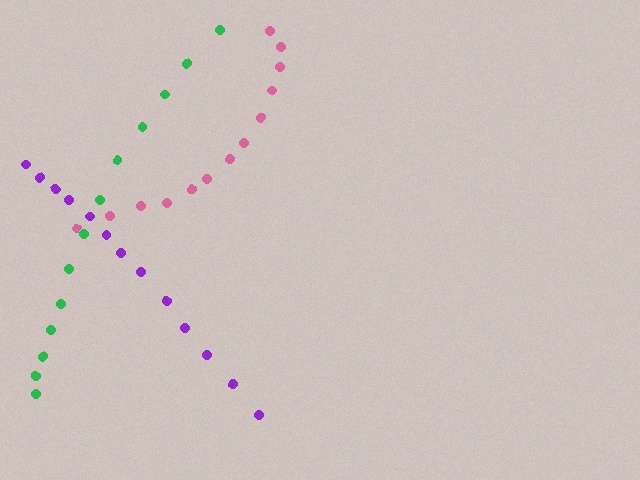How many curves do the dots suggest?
There are 3 distinct paths.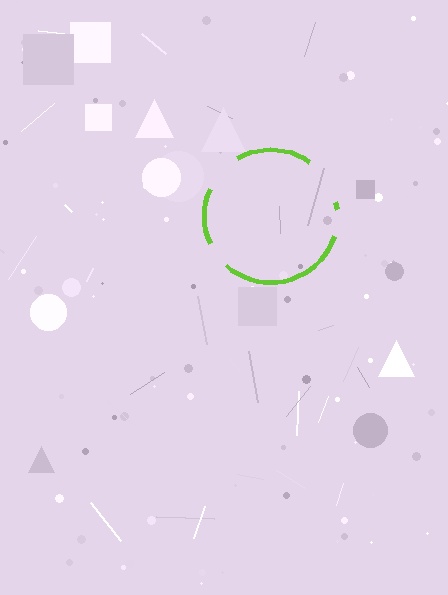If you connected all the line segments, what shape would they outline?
They would outline a circle.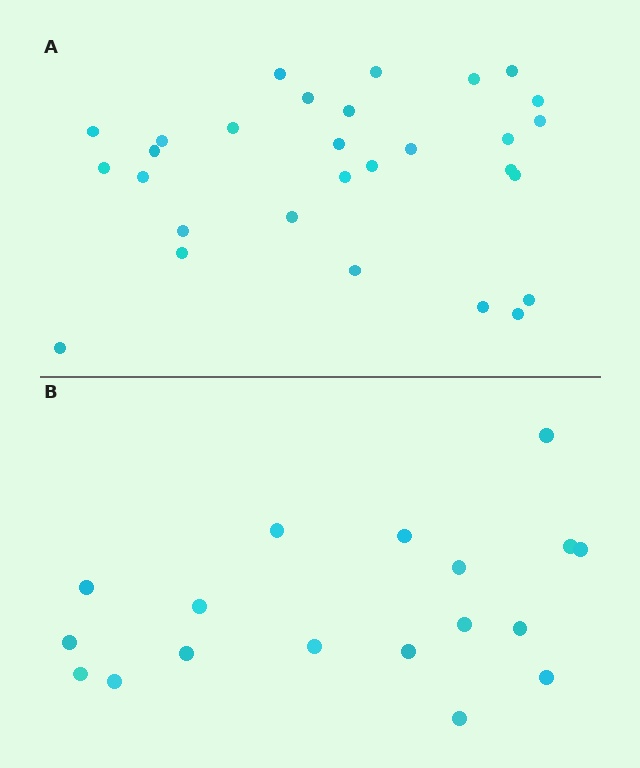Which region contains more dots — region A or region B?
Region A (the top region) has more dots.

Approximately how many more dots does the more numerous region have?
Region A has roughly 12 or so more dots than region B.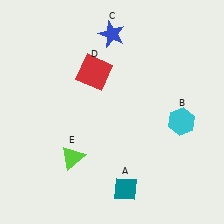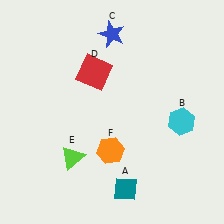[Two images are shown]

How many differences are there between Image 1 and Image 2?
There is 1 difference between the two images.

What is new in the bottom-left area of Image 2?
An orange hexagon (F) was added in the bottom-left area of Image 2.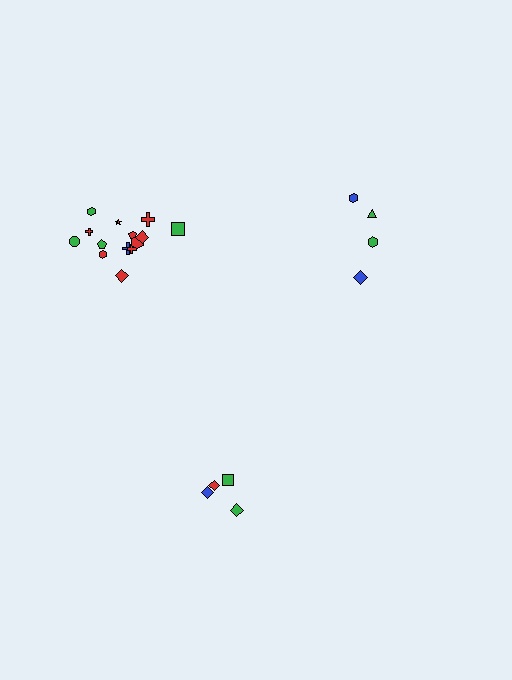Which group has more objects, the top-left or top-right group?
The top-left group.